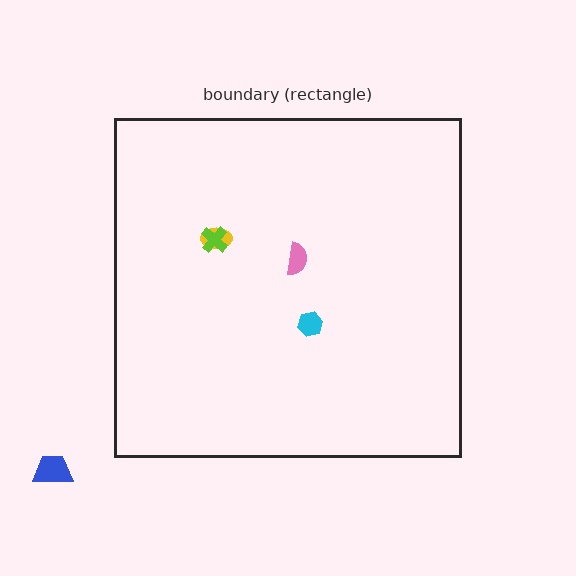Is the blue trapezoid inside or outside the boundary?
Outside.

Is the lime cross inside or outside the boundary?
Inside.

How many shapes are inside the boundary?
4 inside, 1 outside.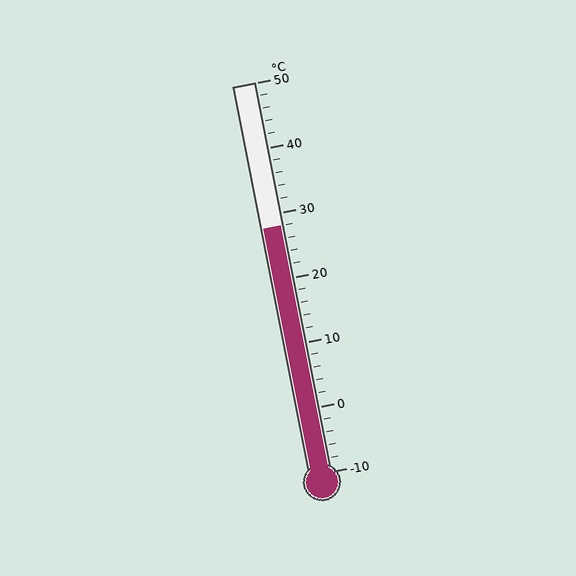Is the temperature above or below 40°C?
The temperature is below 40°C.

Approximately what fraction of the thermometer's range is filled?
The thermometer is filled to approximately 65% of its range.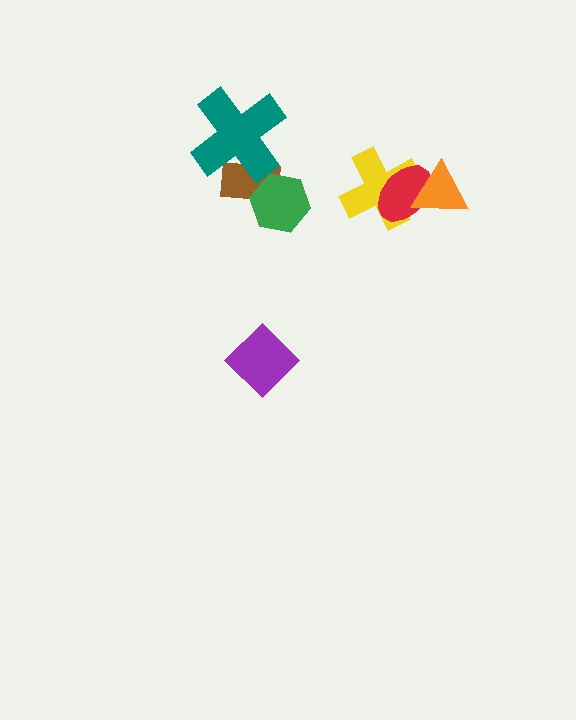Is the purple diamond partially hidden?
No, no other shape covers it.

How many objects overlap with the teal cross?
1 object overlaps with the teal cross.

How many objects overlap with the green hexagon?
1 object overlaps with the green hexagon.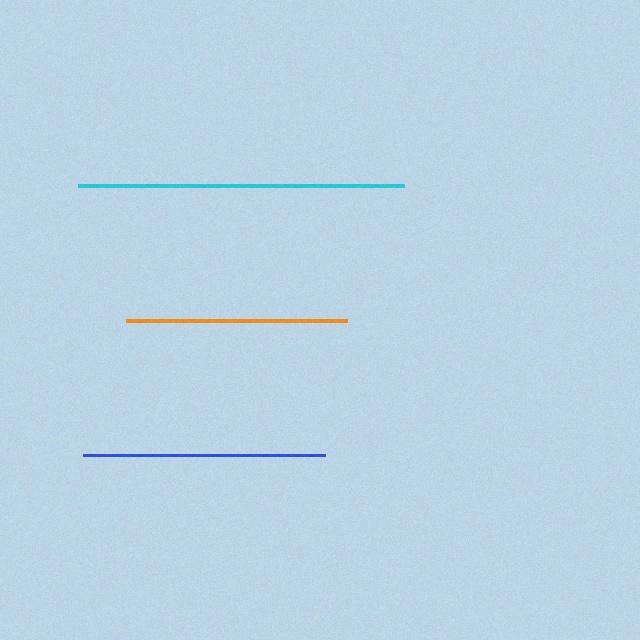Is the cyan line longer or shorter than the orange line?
The cyan line is longer than the orange line.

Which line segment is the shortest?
The orange line is the shortest at approximately 221 pixels.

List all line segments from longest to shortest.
From longest to shortest: cyan, blue, orange.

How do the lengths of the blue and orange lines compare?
The blue and orange lines are approximately the same length.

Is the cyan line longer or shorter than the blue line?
The cyan line is longer than the blue line.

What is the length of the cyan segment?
The cyan segment is approximately 326 pixels long.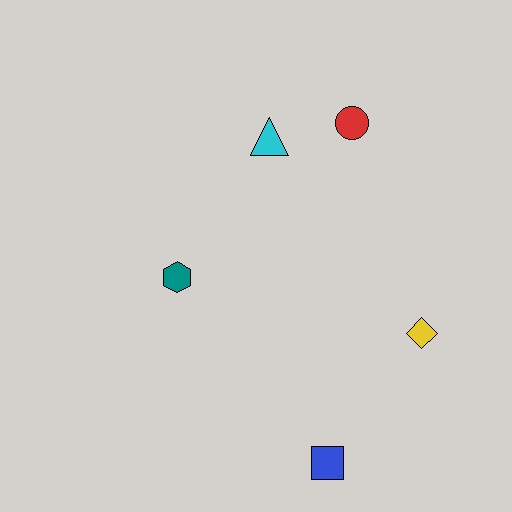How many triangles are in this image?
There is 1 triangle.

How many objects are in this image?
There are 5 objects.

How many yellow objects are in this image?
There is 1 yellow object.